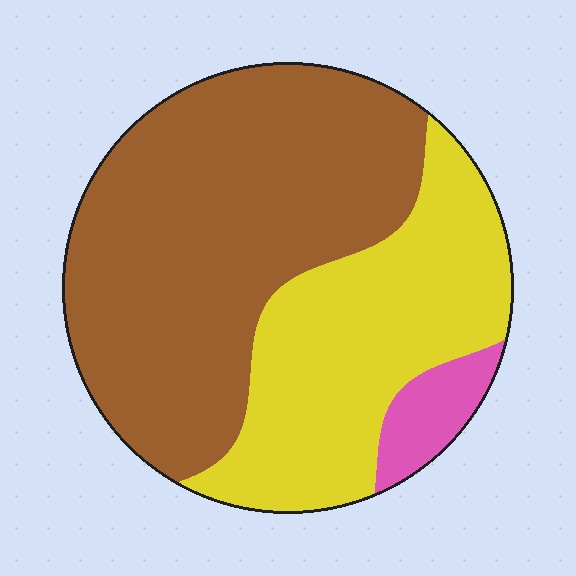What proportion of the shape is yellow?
Yellow covers around 35% of the shape.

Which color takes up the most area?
Brown, at roughly 60%.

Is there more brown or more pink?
Brown.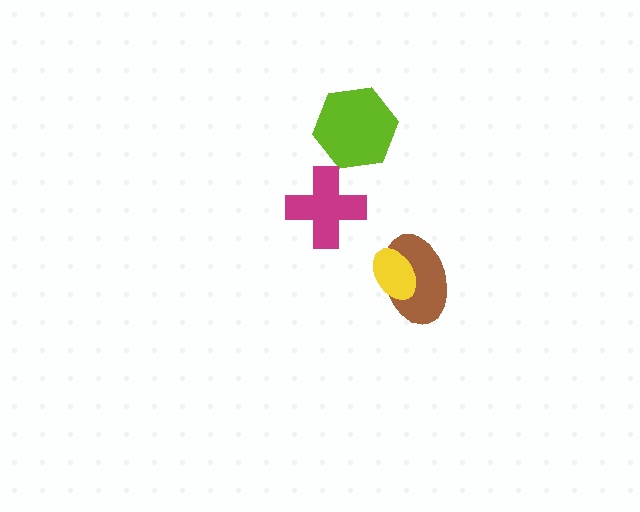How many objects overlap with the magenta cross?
0 objects overlap with the magenta cross.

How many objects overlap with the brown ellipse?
1 object overlaps with the brown ellipse.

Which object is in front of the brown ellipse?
The yellow ellipse is in front of the brown ellipse.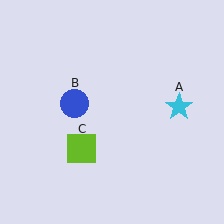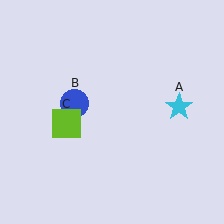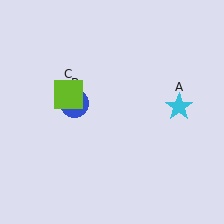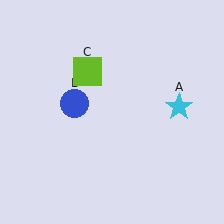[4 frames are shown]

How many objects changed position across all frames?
1 object changed position: lime square (object C).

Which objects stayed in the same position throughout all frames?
Cyan star (object A) and blue circle (object B) remained stationary.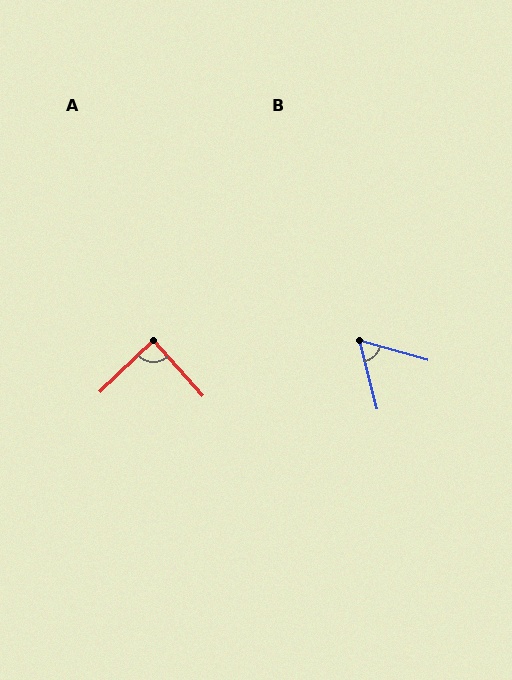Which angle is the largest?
A, at approximately 87 degrees.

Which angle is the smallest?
B, at approximately 60 degrees.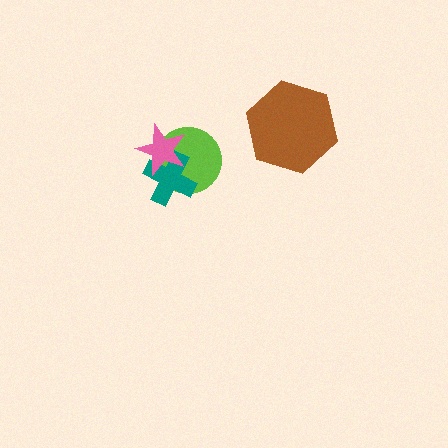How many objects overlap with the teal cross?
2 objects overlap with the teal cross.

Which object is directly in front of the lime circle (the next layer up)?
The teal cross is directly in front of the lime circle.